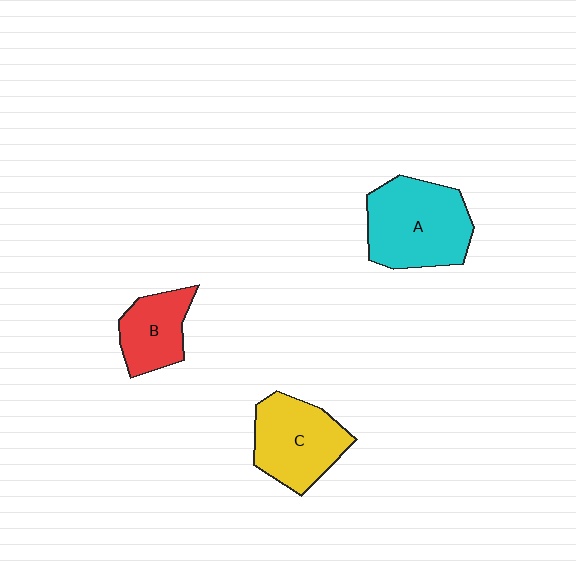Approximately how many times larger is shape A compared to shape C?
Approximately 1.2 times.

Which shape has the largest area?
Shape A (cyan).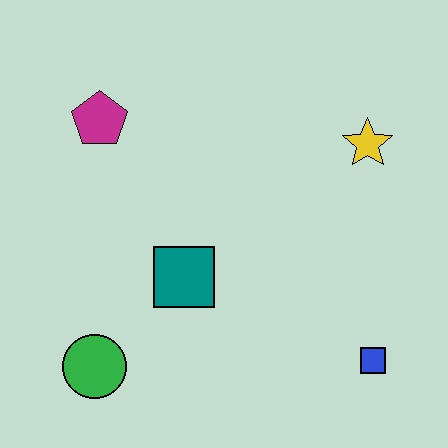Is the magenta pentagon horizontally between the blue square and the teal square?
No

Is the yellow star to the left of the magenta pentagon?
No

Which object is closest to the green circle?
The teal square is closest to the green circle.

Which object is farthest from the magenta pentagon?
The blue square is farthest from the magenta pentagon.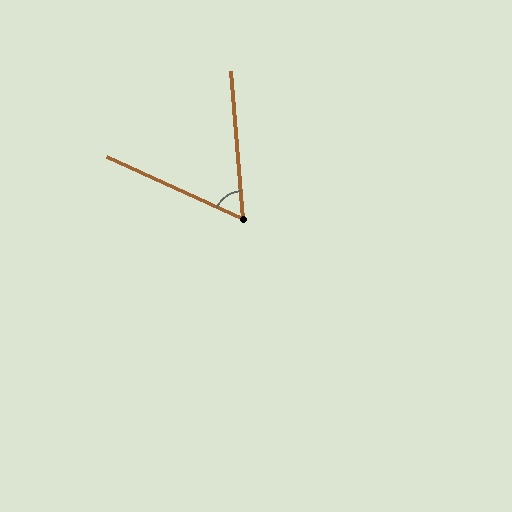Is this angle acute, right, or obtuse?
It is acute.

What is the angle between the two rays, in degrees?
Approximately 61 degrees.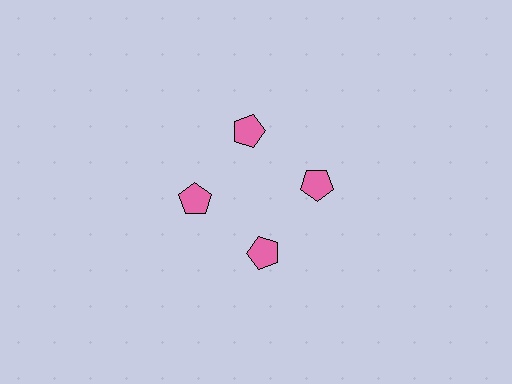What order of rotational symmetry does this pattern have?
This pattern has 4-fold rotational symmetry.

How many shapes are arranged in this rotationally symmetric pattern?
There are 4 shapes, arranged in 4 groups of 1.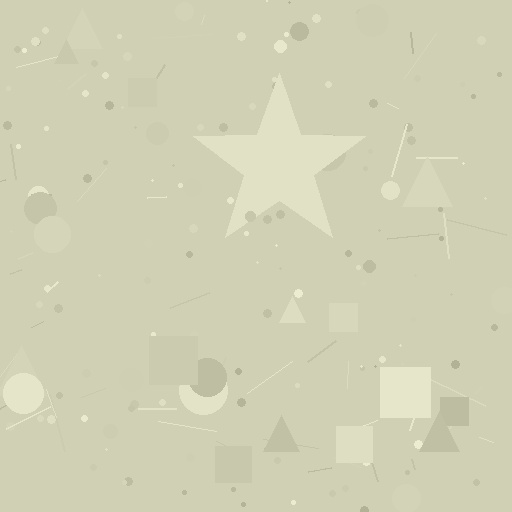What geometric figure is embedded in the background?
A star is embedded in the background.